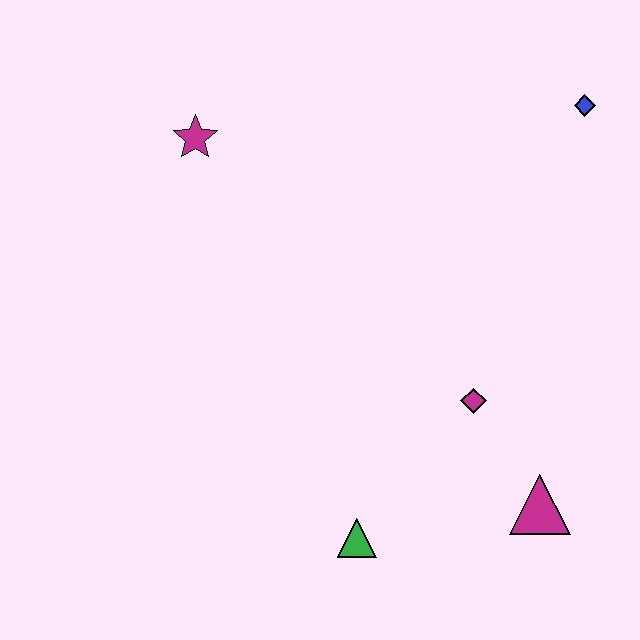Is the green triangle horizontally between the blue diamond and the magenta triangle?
No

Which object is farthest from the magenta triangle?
The magenta star is farthest from the magenta triangle.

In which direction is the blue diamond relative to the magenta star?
The blue diamond is to the right of the magenta star.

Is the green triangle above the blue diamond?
No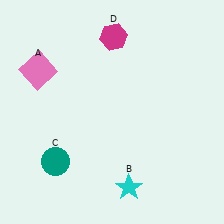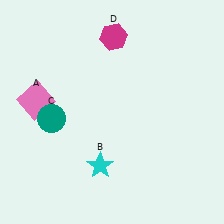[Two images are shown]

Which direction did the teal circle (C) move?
The teal circle (C) moved up.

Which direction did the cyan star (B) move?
The cyan star (B) moved left.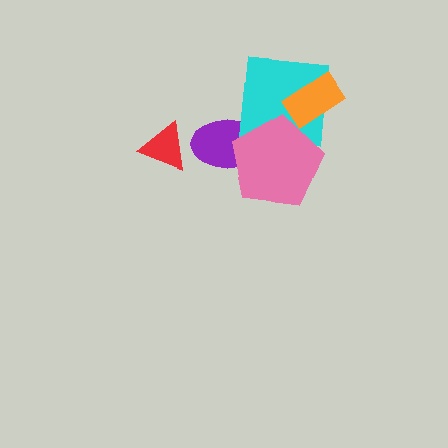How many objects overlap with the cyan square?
2 objects overlap with the cyan square.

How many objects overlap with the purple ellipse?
1 object overlaps with the purple ellipse.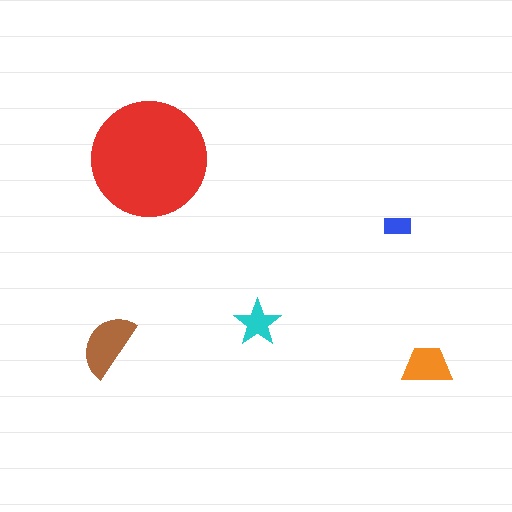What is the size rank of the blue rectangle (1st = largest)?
5th.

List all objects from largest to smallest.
The red circle, the brown semicircle, the orange trapezoid, the cyan star, the blue rectangle.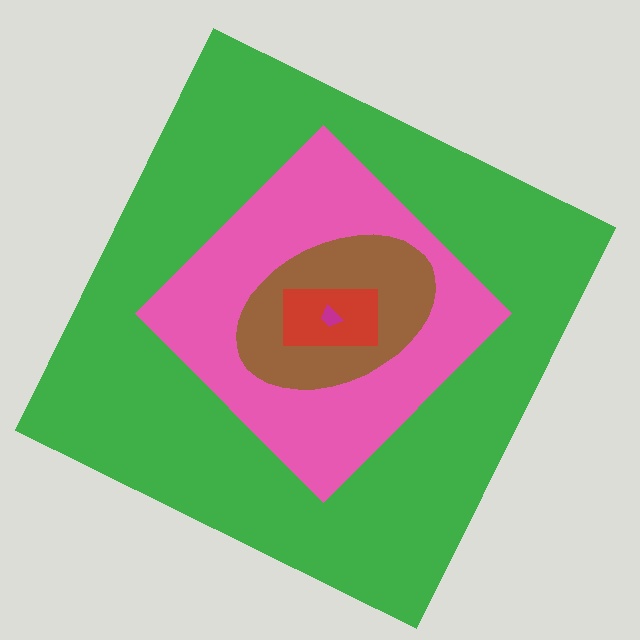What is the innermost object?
The magenta trapezoid.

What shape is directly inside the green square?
The pink diamond.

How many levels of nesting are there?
5.